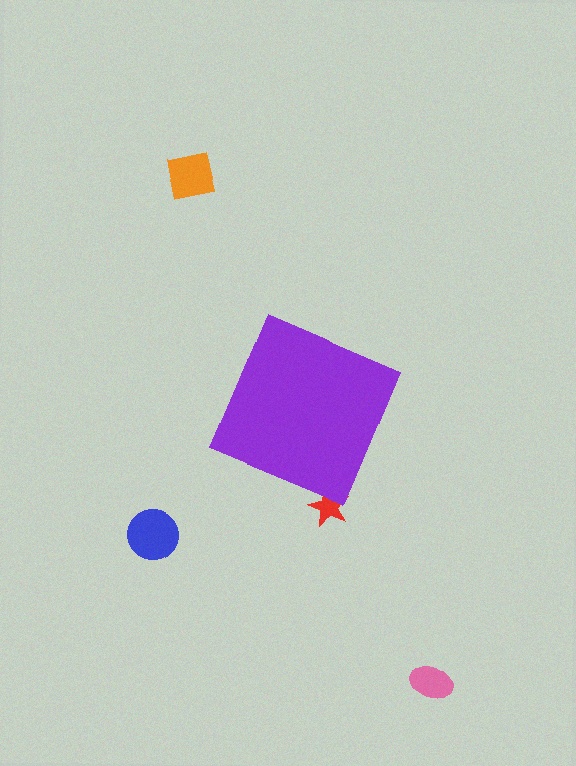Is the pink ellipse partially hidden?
No, the pink ellipse is fully visible.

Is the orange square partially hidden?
No, the orange square is fully visible.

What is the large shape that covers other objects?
A purple diamond.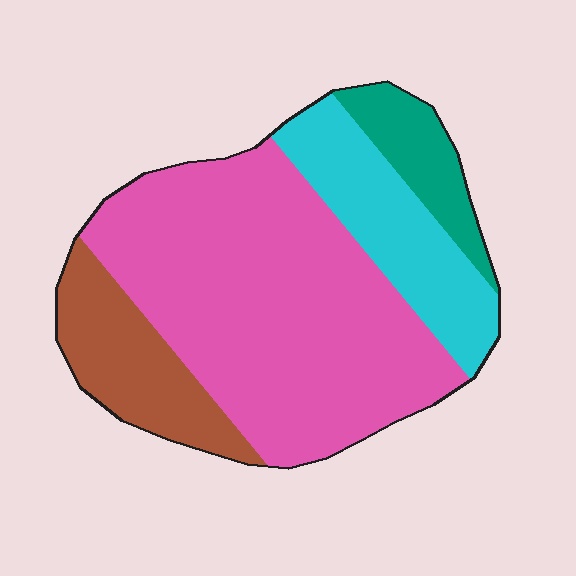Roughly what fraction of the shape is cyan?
Cyan covers around 20% of the shape.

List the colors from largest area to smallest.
From largest to smallest: pink, cyan, brown, teal.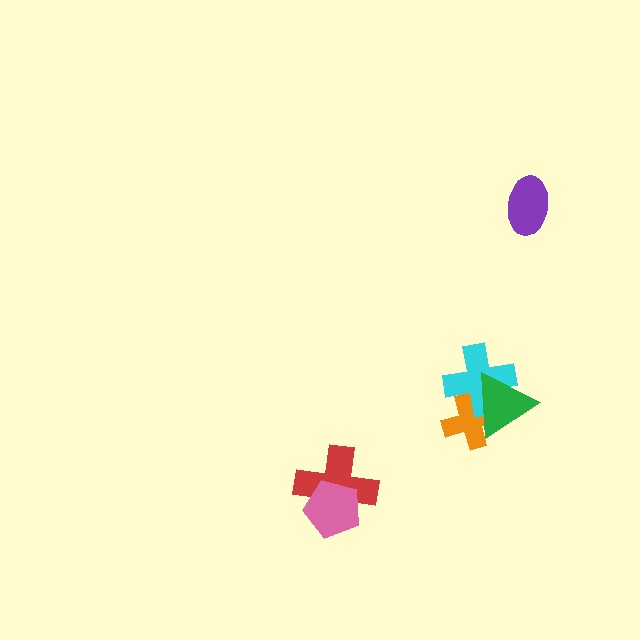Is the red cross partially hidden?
Yes, it is partially covered by another shape.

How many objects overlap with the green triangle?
2 objects overlap with the green triangle.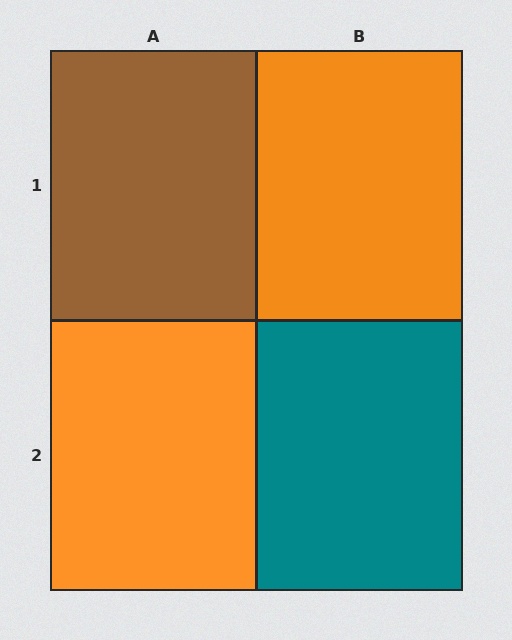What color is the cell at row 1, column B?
Orange.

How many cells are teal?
1 cell is teal.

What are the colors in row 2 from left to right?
Orange, teal.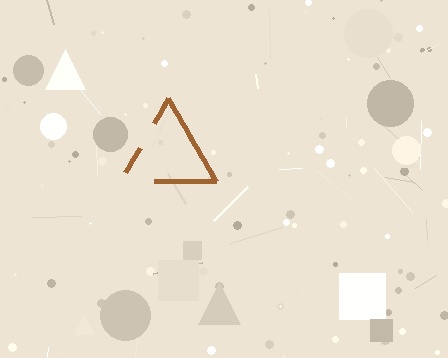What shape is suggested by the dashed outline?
The dashed outline suggests a triangle.